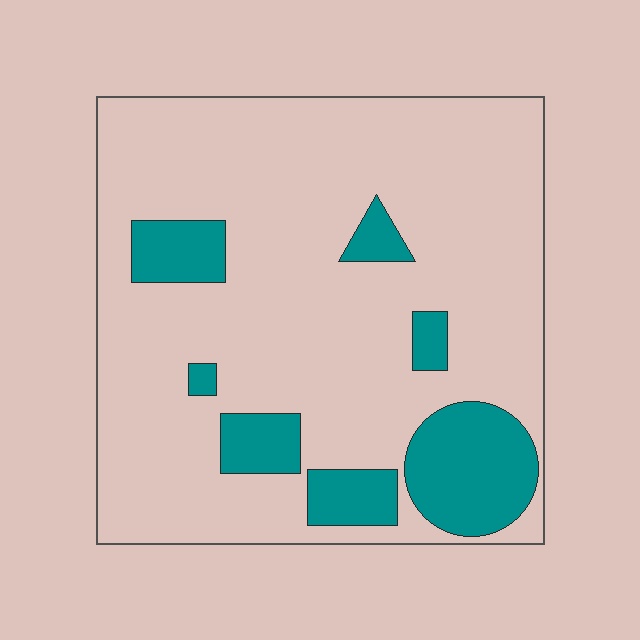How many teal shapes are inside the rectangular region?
7.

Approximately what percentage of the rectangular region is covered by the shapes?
Approximately 20%.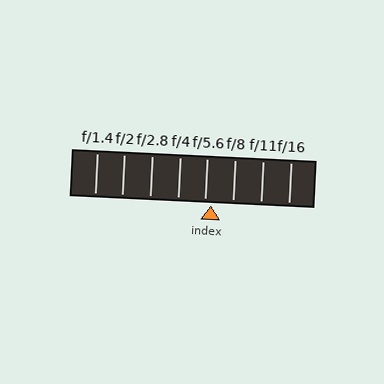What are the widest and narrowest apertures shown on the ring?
The widest aperture shown is f/1.4 and the narrowest is f/16.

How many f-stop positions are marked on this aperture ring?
There are 8 f-stop positions marked.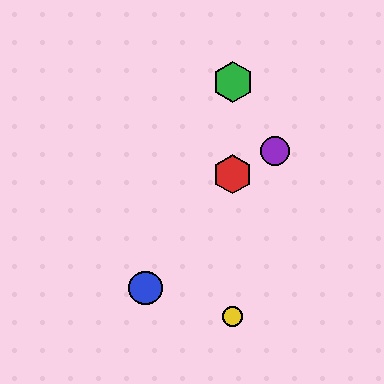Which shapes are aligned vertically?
The red hexagon, the green hexagon, the yellow circle are aligned vertically.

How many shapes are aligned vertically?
3 shapes (the red hexagon, the green hexagon, the yellow circle) are aligned vertically.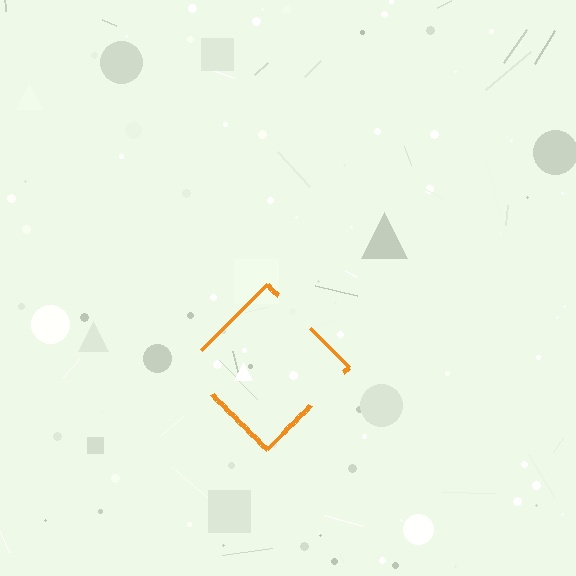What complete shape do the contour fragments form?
The contour fragments form a diamond.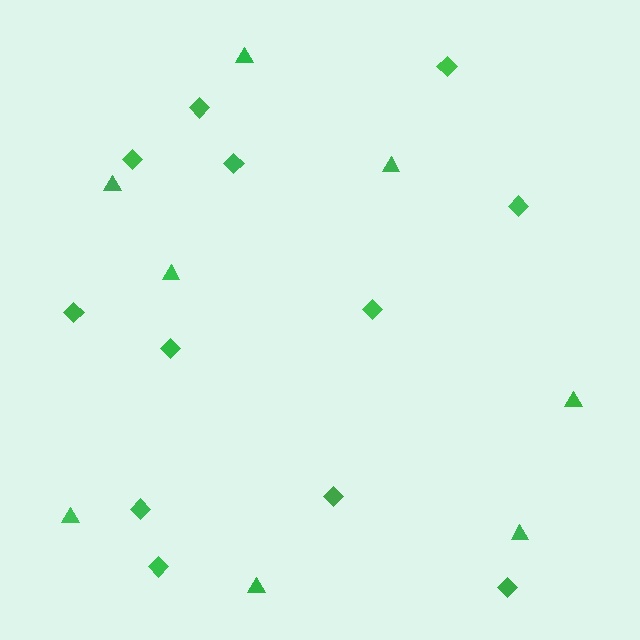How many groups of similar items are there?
There are 2 groups: one group of diamonds (12) and one group of triangles (8).